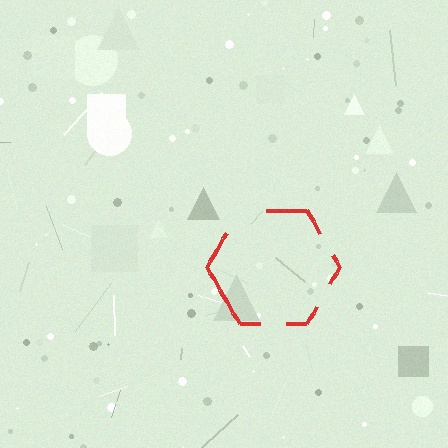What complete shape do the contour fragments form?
The contour fragments form a hexagon.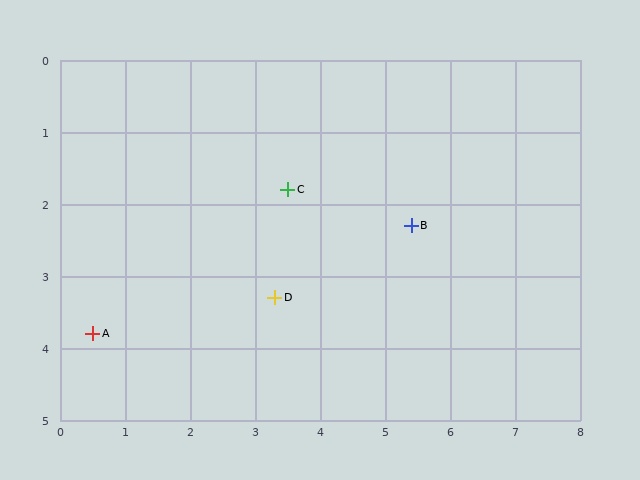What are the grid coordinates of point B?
Point B is at approximately (5.4, 2.3).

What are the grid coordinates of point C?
Point C is at approximately (3.5, 1.8).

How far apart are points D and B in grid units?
Points D and B are about 2.3 grid units apart.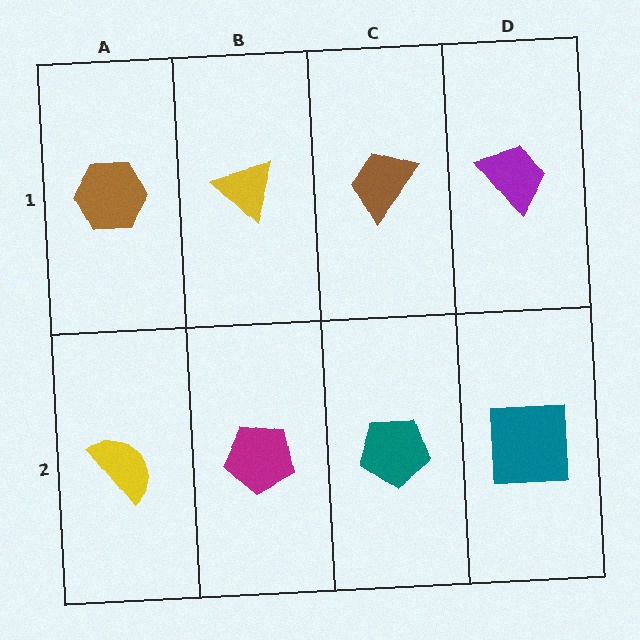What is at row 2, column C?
A teal pentagon.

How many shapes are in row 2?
4 shapes.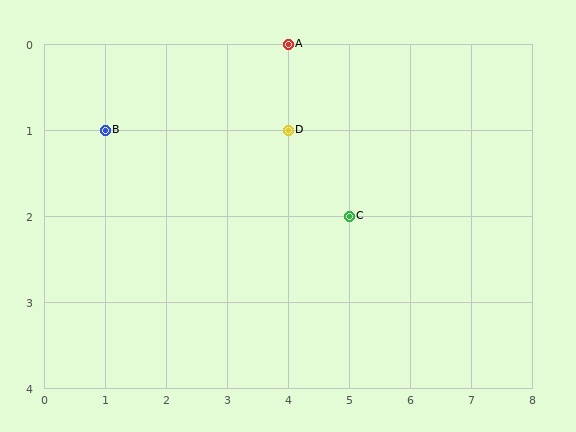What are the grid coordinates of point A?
Point A is at grid coordinates (4, 0).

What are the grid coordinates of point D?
Point D is at grid coordinates (4, 1).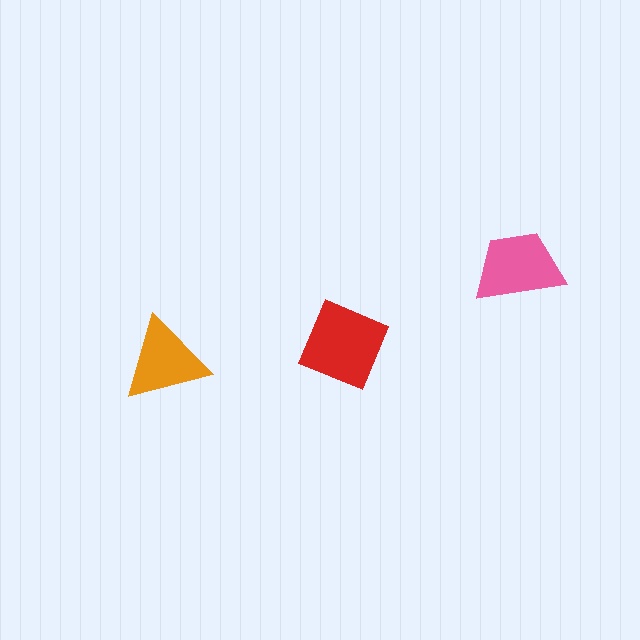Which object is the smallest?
The orange triangle.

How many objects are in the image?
There are 3 objects in the image.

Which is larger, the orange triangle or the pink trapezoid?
The pink trapezoid.